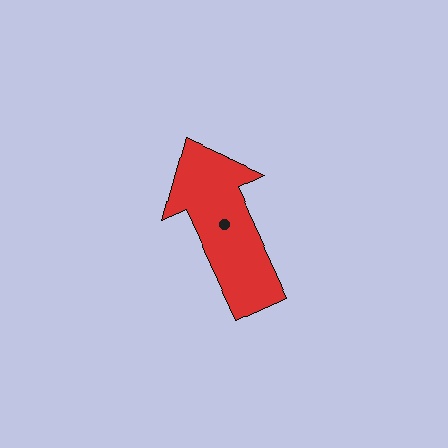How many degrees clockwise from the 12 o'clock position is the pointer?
Approximately 335 degrees.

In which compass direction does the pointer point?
Northwest.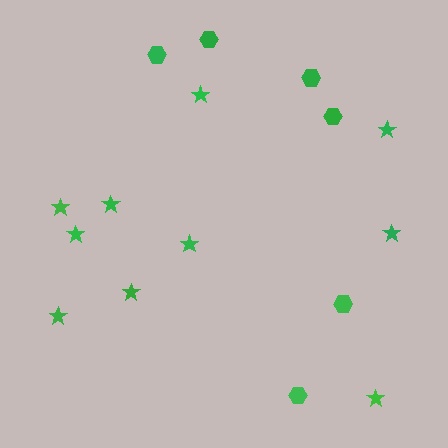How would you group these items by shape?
There are 2 groups: one group of hexagons (6) and one group of stars (10).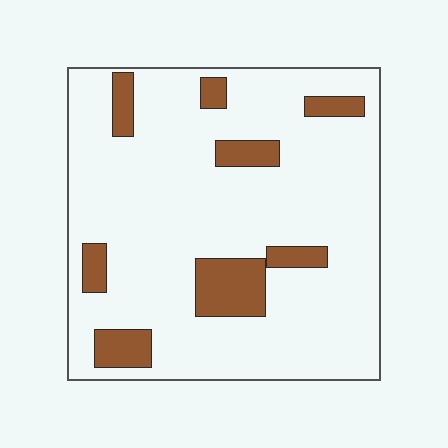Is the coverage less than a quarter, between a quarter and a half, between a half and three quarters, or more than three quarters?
Less than a quarter.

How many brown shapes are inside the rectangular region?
8.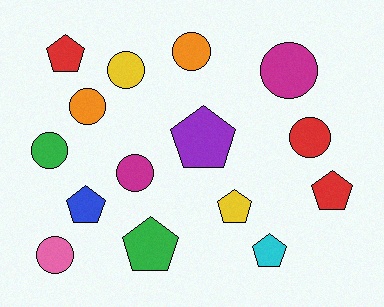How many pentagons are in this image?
There are 7 pentagons.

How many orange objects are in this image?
There are 2 orange objects.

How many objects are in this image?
There are 15 objects.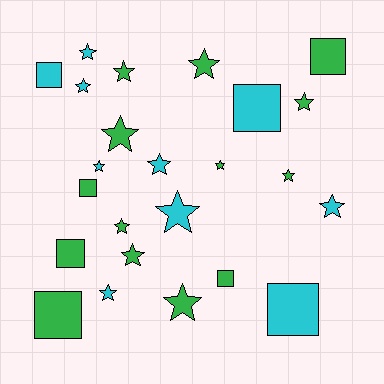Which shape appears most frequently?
Star, with 16 objects.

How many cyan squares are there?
There are 3 cyan squares.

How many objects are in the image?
There are 24 objects.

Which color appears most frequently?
Green, with 14 objects.